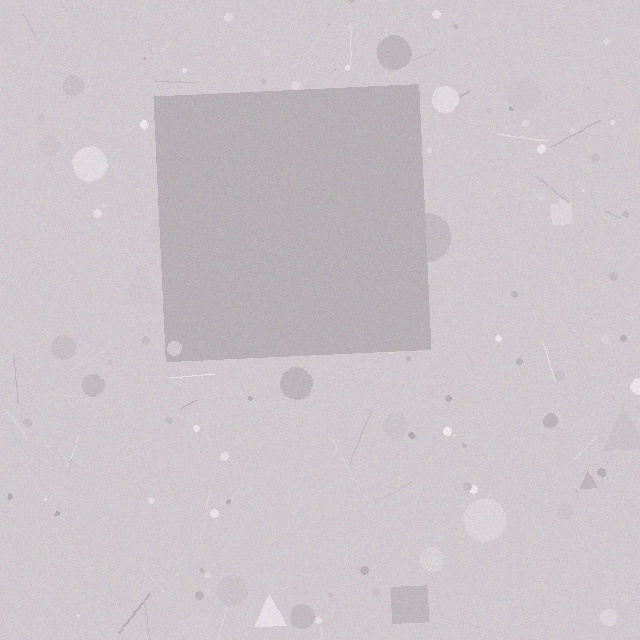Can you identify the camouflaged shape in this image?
The camouflaged shape is a square.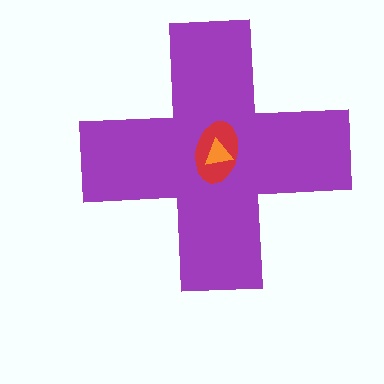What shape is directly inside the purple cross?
The red ellipse.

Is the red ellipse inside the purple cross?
Yes.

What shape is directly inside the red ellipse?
The orange triangle.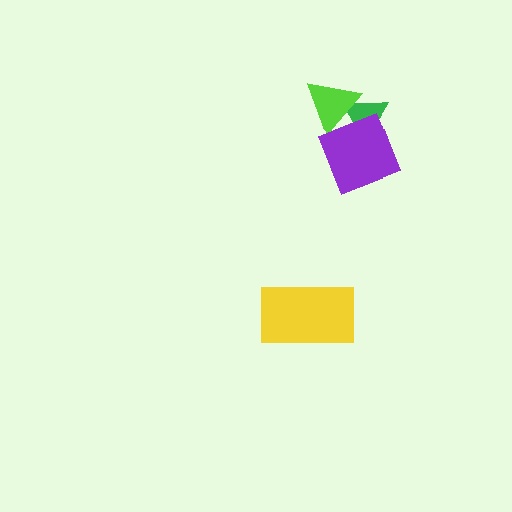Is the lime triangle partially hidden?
Yes, it is partially covered by another shape.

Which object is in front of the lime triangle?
The purple diamond is in front of the lime triangle.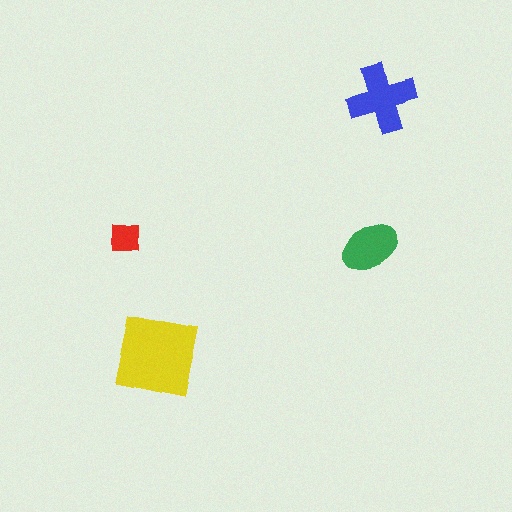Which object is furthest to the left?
The red square is leftmost.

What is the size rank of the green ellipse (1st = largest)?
3rd.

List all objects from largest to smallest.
The yellow square, the blue cross, the green ellipse, the red square.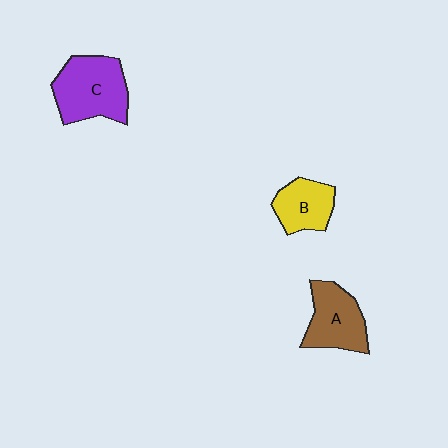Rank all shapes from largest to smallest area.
From largest to smallest: C (purple), A (brown), B (yellow).